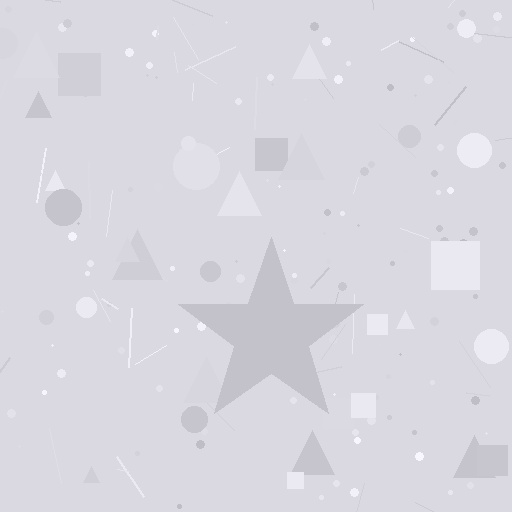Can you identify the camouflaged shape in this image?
The camouflaged shape is a star.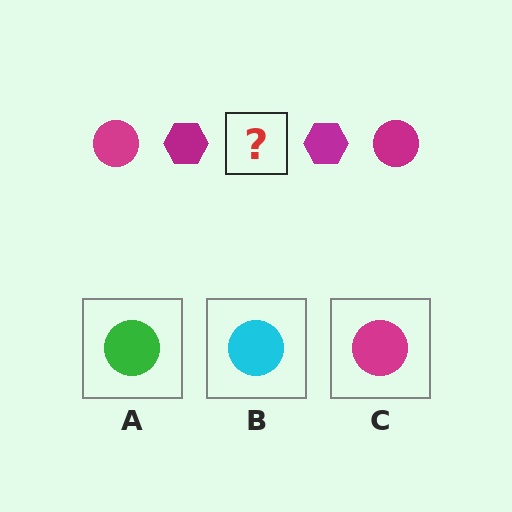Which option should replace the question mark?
Option C.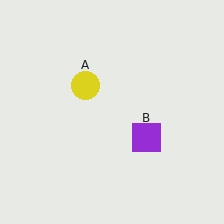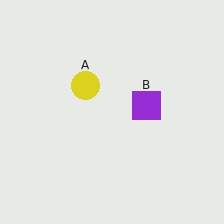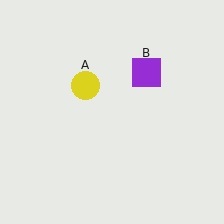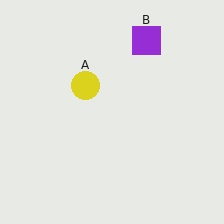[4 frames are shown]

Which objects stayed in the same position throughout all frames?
Yellow circle (object A) remained stationary.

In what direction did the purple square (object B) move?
The purple square (object B) moved up.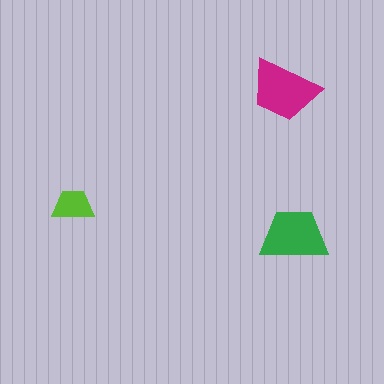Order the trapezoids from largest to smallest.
the magenta one, the green one, the lime one.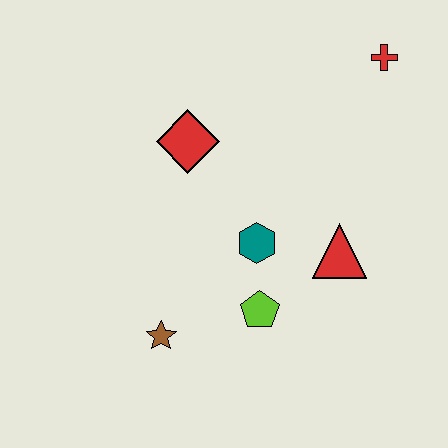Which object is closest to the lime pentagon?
The teal hexagon is closest to the lime pentagon.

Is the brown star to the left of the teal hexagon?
Yes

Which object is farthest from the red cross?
The brown star is farthest from the red cross.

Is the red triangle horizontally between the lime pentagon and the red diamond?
No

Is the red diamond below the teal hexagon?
No